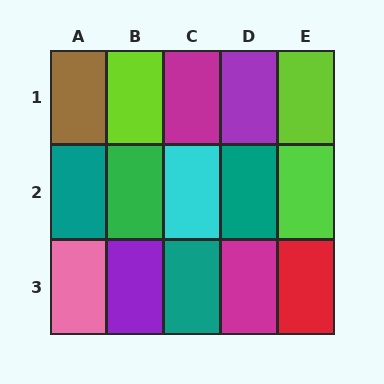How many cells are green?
1 cell is green.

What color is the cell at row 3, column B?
Purple.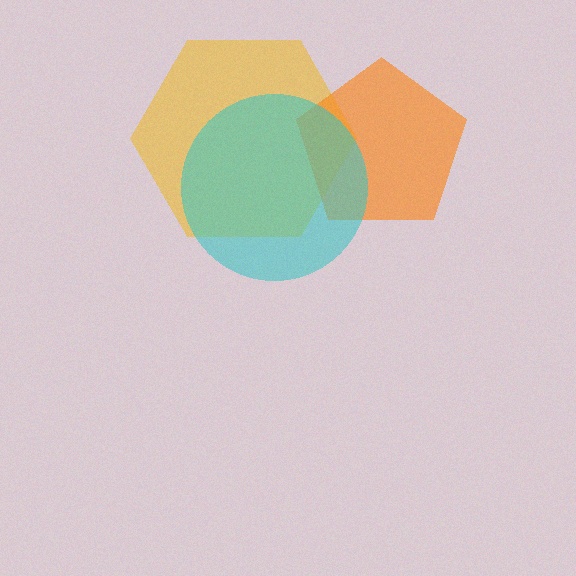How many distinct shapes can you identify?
There are 3 distinct shapes: a yellow hexagon, an orange pentagon, a cyan circle.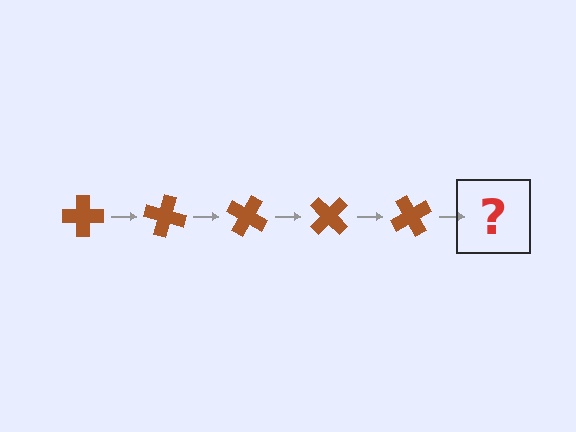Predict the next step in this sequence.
The next step is a brown cross rotated 75 degrees.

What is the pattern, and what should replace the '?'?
The pattern is that the cross rotates 15 degrees each step. The '?' should be a brown cross rotated 75 degrees.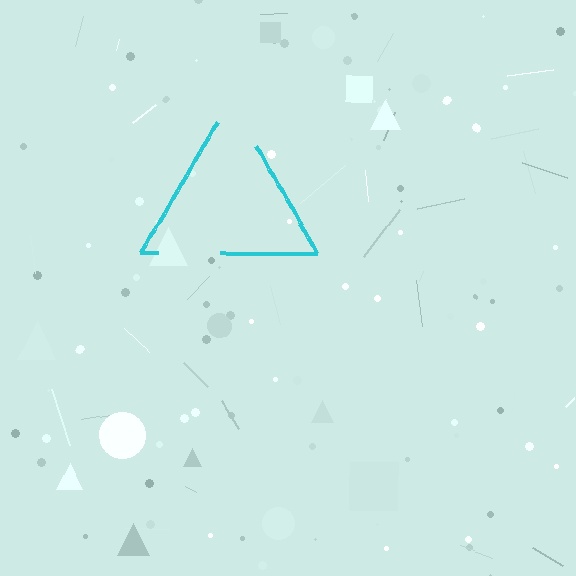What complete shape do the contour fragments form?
The contour fragments form a triangle.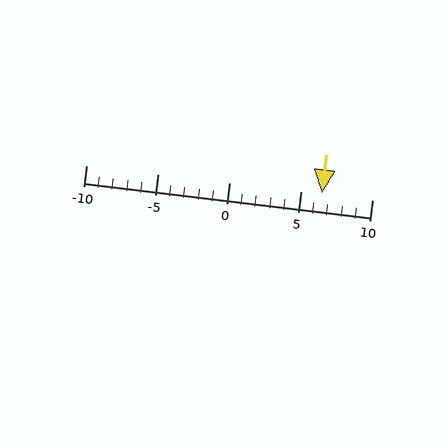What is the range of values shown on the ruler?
The ruler shows values from -10 to 10.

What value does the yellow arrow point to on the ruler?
The yellow arrow points to approximately 6.